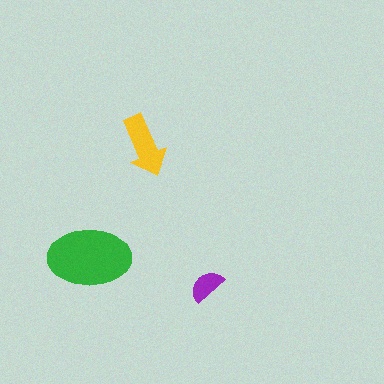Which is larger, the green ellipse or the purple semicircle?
The green ellipse.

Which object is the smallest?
The purple semicircle.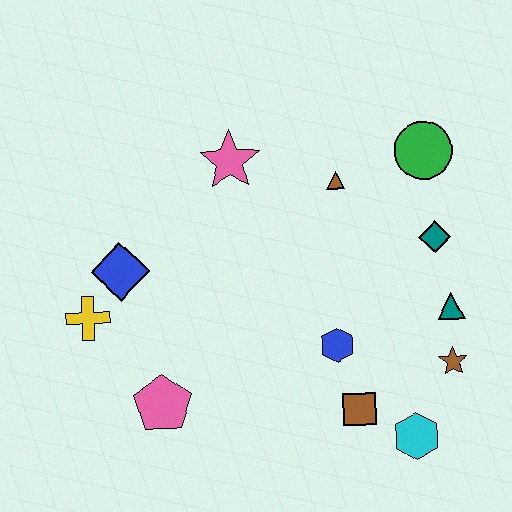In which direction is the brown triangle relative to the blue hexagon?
The brown triangle is above the blue hexagon.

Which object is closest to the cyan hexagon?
The brown square is closest to the cyan hexagon.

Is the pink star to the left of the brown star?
Yes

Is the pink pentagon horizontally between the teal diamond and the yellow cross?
Yes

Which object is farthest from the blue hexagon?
The yellow cross is farthest from the blue hexagon.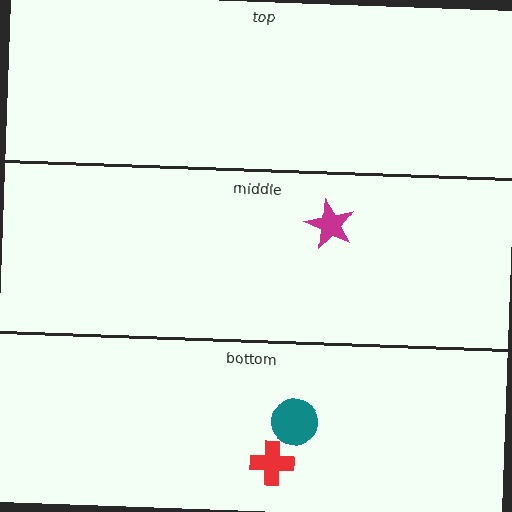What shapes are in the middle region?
The magenta star.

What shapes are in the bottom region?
The teal circle, the red cross.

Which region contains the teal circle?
The bottom region.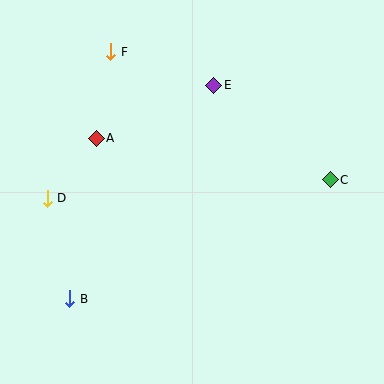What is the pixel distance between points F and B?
The distance between F and B is 250 pixels.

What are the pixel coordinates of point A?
Point A is at (96, 138).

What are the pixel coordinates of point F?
Point F is at (111, 52).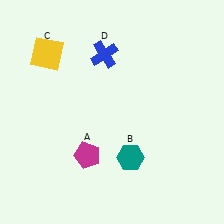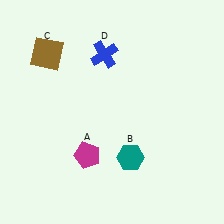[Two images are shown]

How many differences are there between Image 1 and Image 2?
There is 1 difference between the two images.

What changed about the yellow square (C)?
In Image 1, C is yellow. In Image 2, it changed to brown.